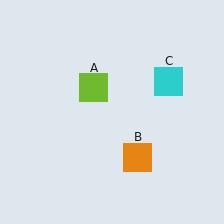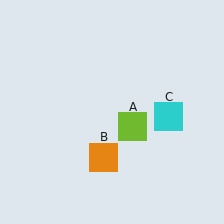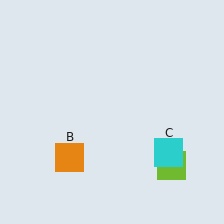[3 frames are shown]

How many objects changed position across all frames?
3 objects changed position: lime square (object A), orange square (object B), cyan square (object C).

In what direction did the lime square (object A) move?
The lime square (object A) moved down and to the right.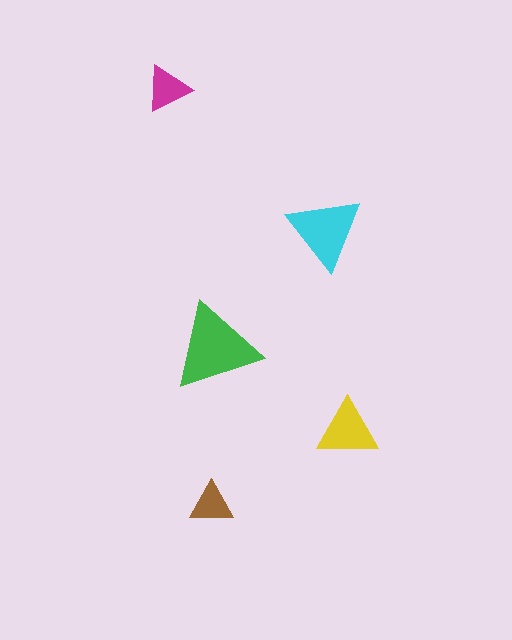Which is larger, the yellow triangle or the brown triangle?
The yellow one.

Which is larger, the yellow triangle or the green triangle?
The green one.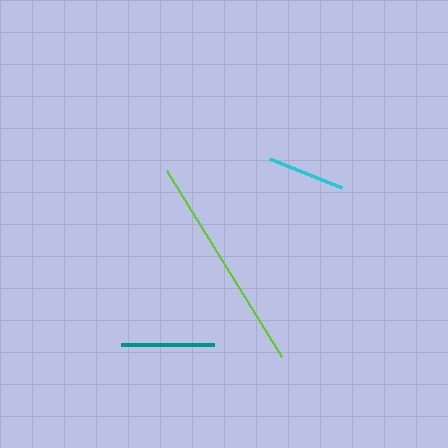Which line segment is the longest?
The lime line is the longest at approximately 219 pixels.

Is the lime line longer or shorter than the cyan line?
The lime line is longer than the cyan line.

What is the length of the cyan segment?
The cyan segment is approximately 77 pixels long.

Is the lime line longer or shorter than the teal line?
The lime line is longer than the teal line.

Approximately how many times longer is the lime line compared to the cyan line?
The lime line is approximately 2.8 times the length of the cyan line.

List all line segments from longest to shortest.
From longest to shortest: lime, teal, cyan.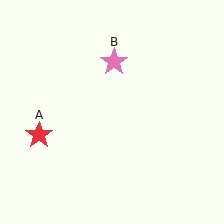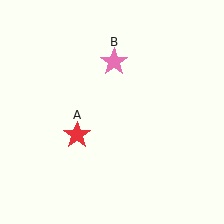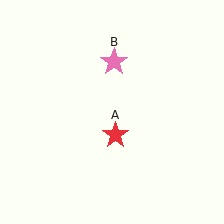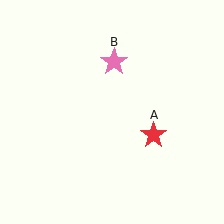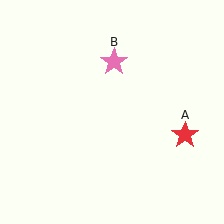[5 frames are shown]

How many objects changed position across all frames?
1 object changed position: red star (object A).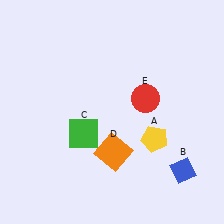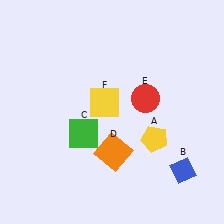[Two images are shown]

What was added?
A yellow square (F) was added in Image 2.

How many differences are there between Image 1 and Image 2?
There is 1 difference between the two images.